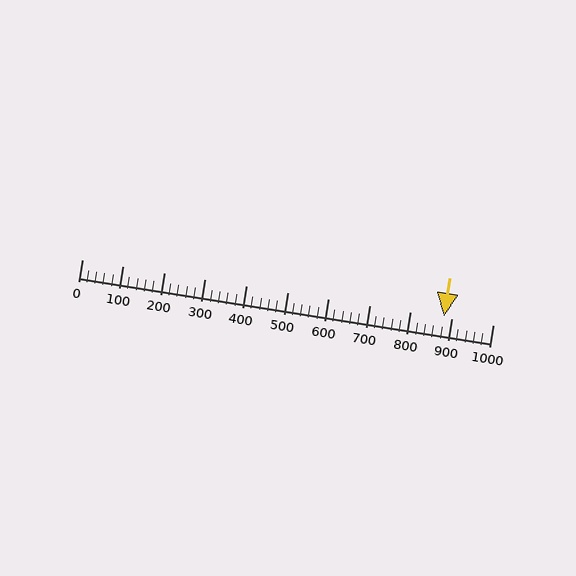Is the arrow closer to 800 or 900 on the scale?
The arrow is closer to 900.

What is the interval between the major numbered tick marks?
The major tick marks are spaced 100 units apart.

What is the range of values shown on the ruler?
The ruler shows values from 0 to 1000.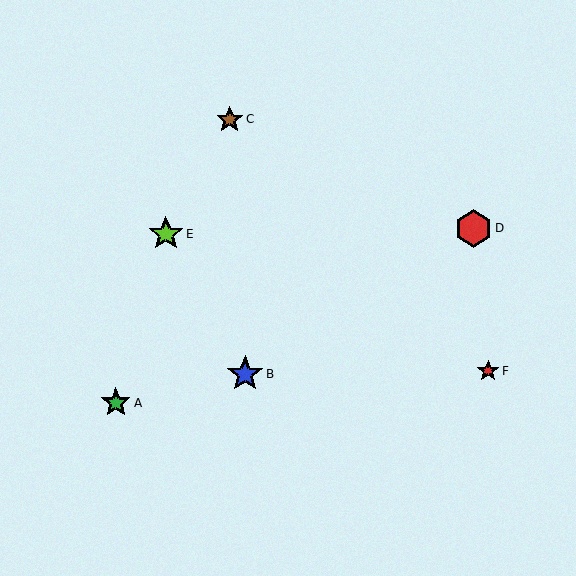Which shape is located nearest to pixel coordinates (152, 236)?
The lime star (labeled E) at (166, 234) is nearest to that location.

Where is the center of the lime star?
The center of the lime star is at (166, 234).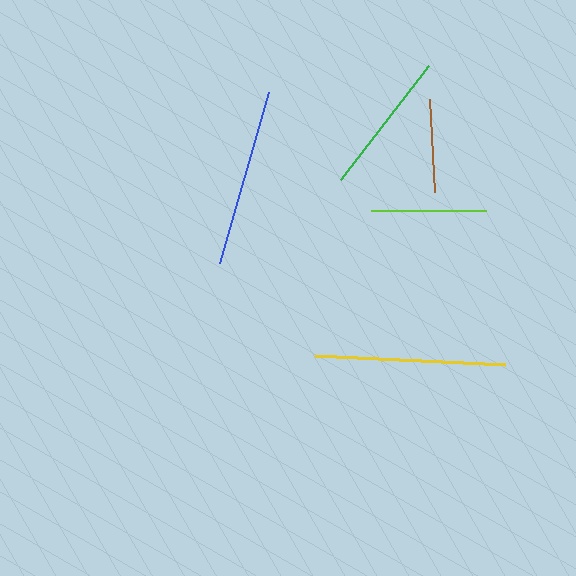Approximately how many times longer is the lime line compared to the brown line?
The lime line is approximately 1.2 times the length of the brown line.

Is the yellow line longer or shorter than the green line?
The yellow line is longer than the green line.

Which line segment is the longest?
The yellow line is the longest at approximately 190 pixels.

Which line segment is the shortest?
The brown line is the shortest at approximately 93 pixels.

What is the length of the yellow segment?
The yellow segment is approximately 190 pixels long.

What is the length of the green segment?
The green segment is approximately 144 pixels long.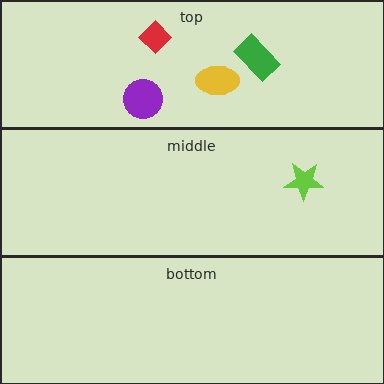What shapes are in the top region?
The yellow ellipse, the green rectangle, the red diamond, the purple circle.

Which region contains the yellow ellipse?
The top region.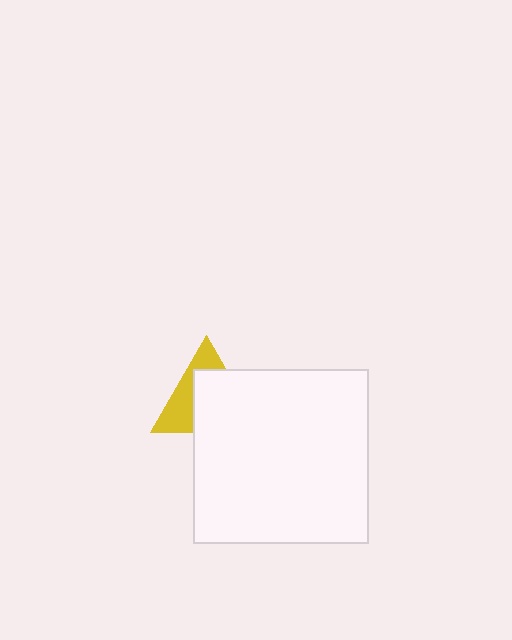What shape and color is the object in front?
The object in front is a white square.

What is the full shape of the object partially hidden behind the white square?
The partially hidden object is a yellow triangle.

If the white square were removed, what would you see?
You would see the complete yellow triangle.